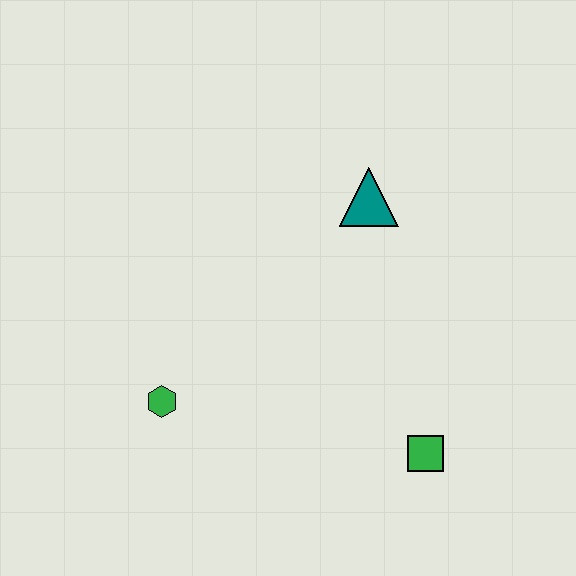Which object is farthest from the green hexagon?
The teal triangle is farthest from the green hexagon.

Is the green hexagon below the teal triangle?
Yes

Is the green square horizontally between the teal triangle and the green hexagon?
No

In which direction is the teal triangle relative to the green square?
The teal triangle is above the green square.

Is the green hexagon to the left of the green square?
Yes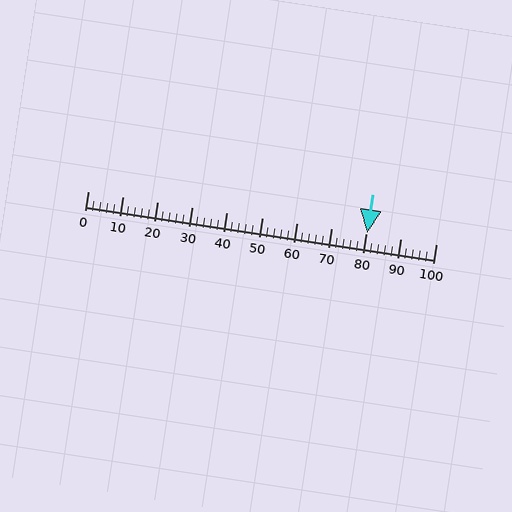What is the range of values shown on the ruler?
The ruler shows values from 0 to 100.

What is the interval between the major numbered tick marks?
The major tick marks are spaced 10 units apart.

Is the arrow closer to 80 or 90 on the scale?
The arrow is closer to 80.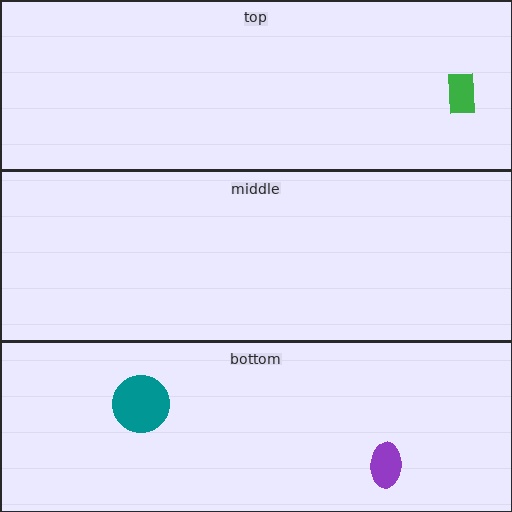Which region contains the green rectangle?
The top region.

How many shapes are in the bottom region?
2.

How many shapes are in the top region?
1.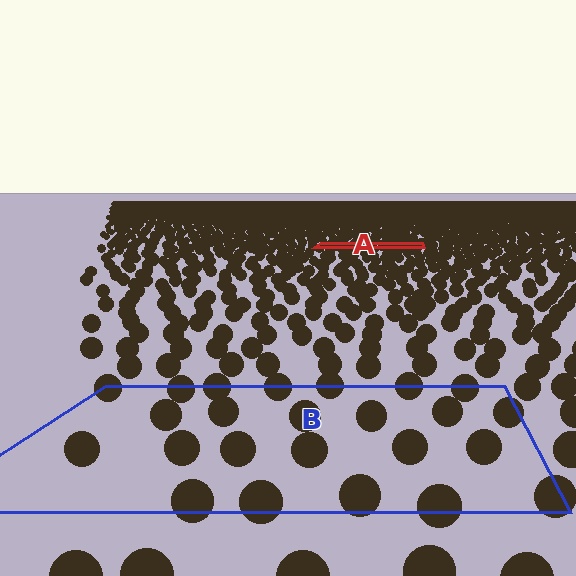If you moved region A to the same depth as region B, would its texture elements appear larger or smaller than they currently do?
They would appear larger. At a closer depth, the same texture elements are projected at a bigger on-screen size.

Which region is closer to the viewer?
Region B is closer. The texture elements there are larger and more spread out.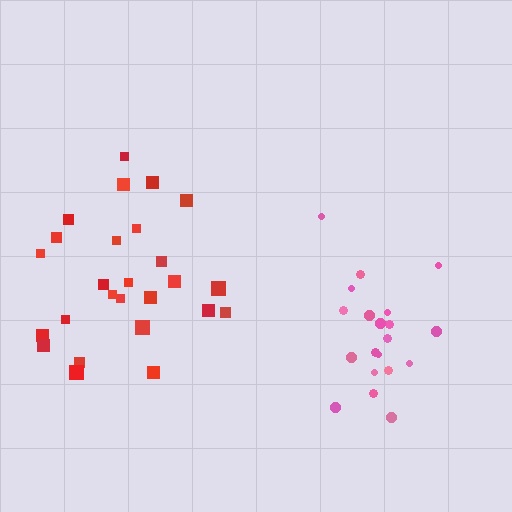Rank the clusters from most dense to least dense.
pink, red.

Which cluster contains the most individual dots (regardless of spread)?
Red (26).